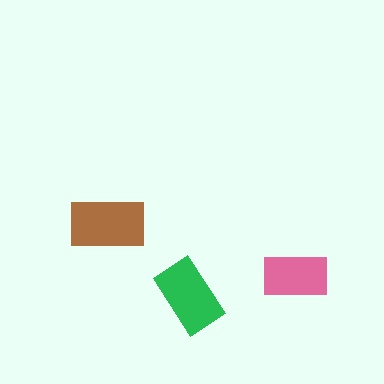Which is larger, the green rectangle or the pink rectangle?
The green one.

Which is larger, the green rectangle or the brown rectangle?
The brown one.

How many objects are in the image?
There are 3 objects in the image.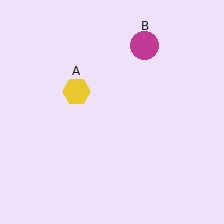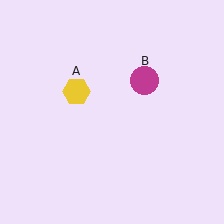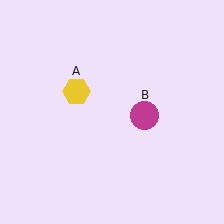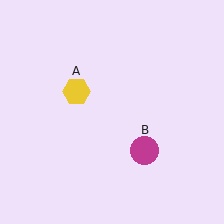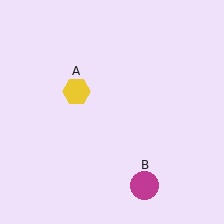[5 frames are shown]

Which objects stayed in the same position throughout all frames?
Yellow hexagon (object A) remained stationary.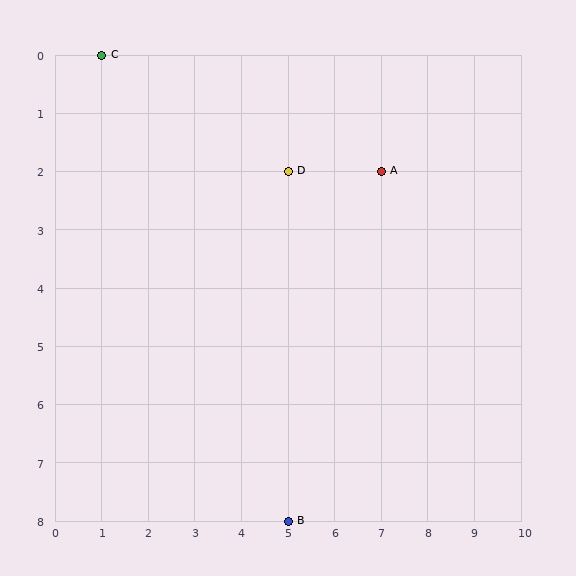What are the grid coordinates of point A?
Point A is at grid coordinates (7, 2).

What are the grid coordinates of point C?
Point C is at grid coordinates (1, 0).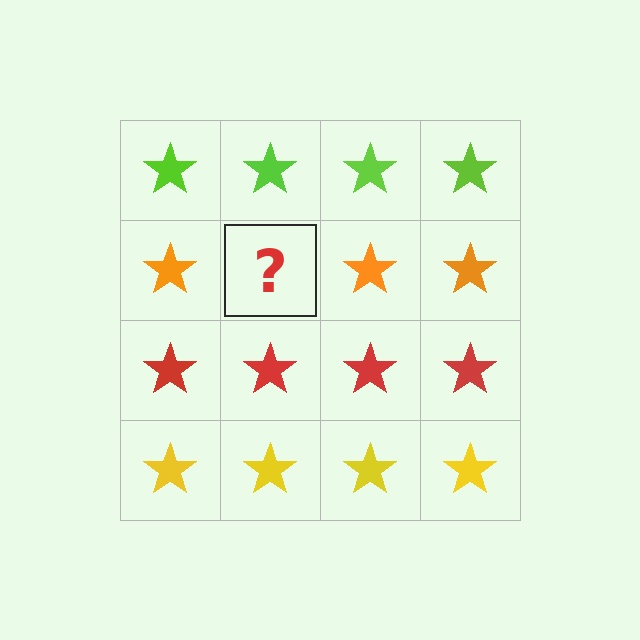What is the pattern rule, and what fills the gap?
The rule is that each row has a consistent color. The gap should be filled with an orange star.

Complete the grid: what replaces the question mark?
The question mark should be replaced with an orange star.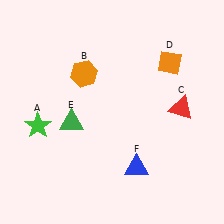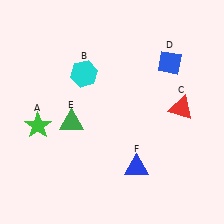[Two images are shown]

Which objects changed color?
B changed from orange to cyan. D changed from orange to blue.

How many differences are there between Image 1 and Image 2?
There are 2 differences between the two images.